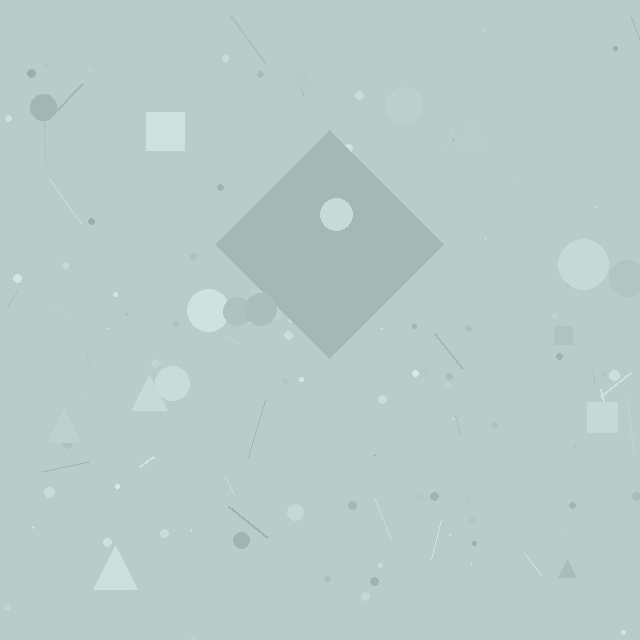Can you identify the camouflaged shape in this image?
The camouflaged shape is a diamond.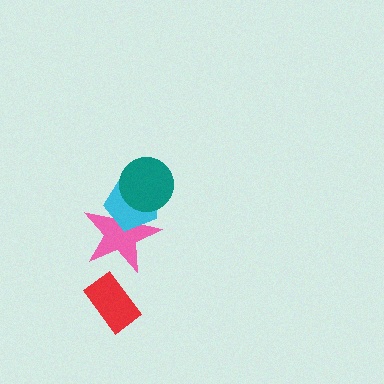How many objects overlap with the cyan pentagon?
2 objects overlap with the cyan pentagon.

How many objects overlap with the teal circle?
2 objects overlap with the teal circle.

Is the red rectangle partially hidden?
No, no other shape covers it.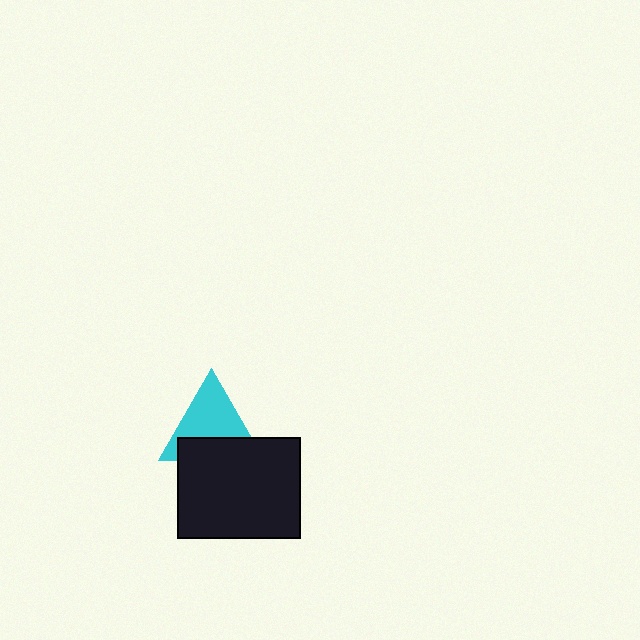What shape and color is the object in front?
The object in front is a black rectangle.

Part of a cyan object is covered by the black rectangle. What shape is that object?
It is a triangle.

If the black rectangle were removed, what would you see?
You would see the complete cyan triangle.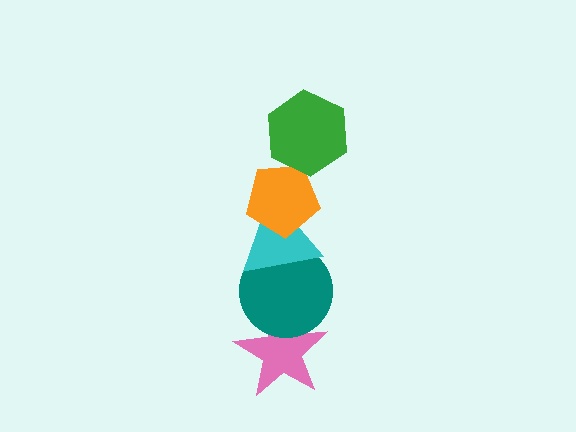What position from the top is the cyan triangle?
The cyan triangle is 3rd from the top.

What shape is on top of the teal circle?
The cyan triangle is on top of the teal circle.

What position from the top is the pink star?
The pink star is 5th from the top.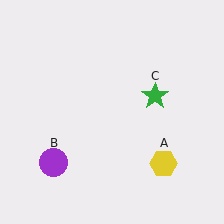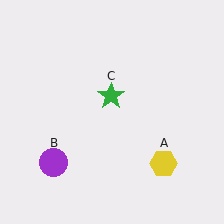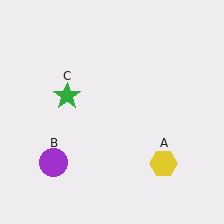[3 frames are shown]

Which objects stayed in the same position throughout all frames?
Yellow hexagon (object A) and purple circle (object B) remained stationary.